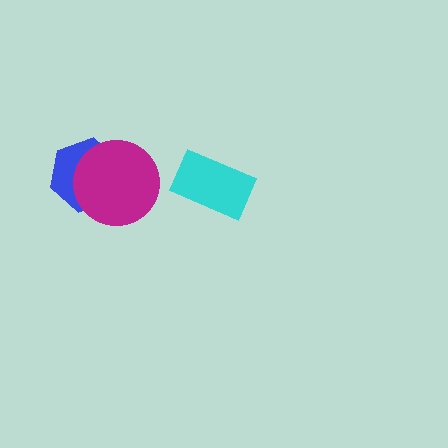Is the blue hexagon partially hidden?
Yes, it is partially covered by another shape.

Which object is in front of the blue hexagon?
The magenta circle is in front of the blue hexagon.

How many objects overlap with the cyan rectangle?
0 objects overlap with the cyan rectangle.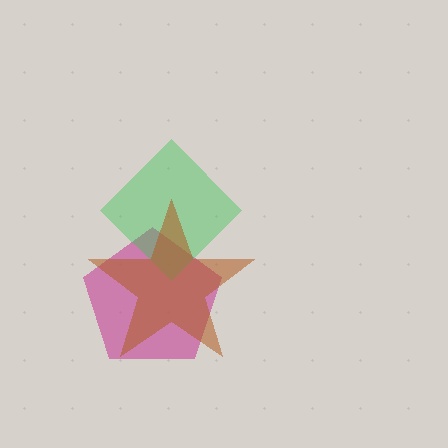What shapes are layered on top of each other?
The layered shapes are: a magenta pentagon, a green diamond, a brown star.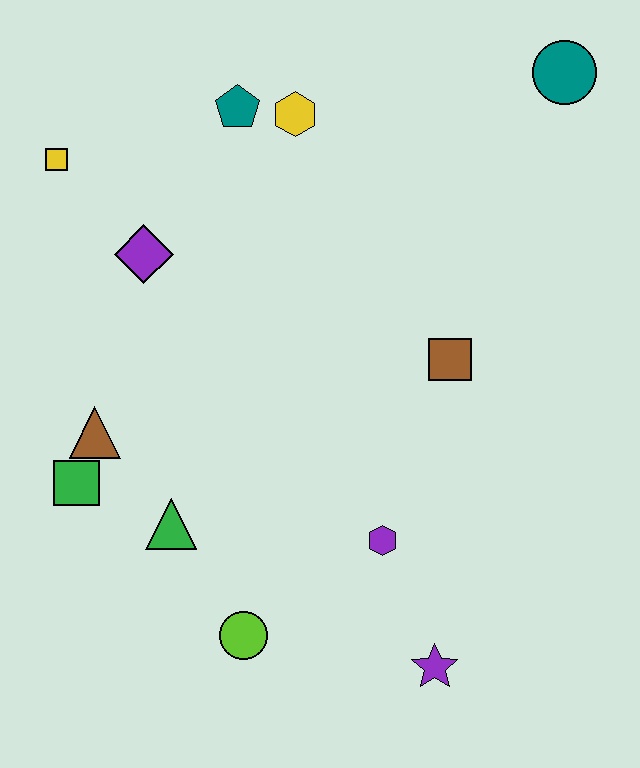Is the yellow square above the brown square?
Yes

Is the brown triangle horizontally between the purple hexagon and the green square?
Yes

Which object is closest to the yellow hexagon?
The teal pentagon is closest to the yellow hexagon.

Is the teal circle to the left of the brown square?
No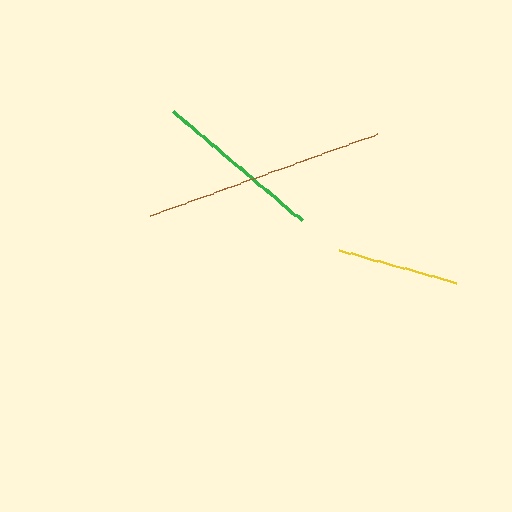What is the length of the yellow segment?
The yellow segment is approximately 121 pixels long.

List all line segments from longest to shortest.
From longest to shortest: brown, green, yellow.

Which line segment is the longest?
The brown line is the longest at approximately 241 pixels.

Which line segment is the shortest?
The yellow line is the shortest at approximately 121 pixels.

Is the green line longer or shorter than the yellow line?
The green line is longer than the yellow line.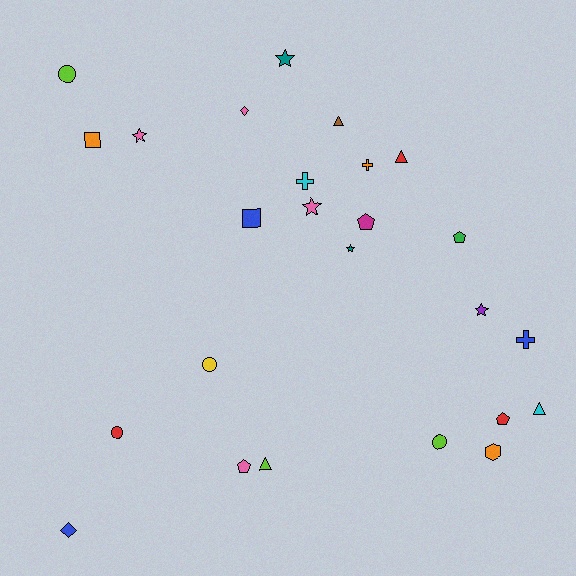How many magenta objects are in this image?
There is 1 magenta object.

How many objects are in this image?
There are 25 objects.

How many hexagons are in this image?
There is 1 hexagon.